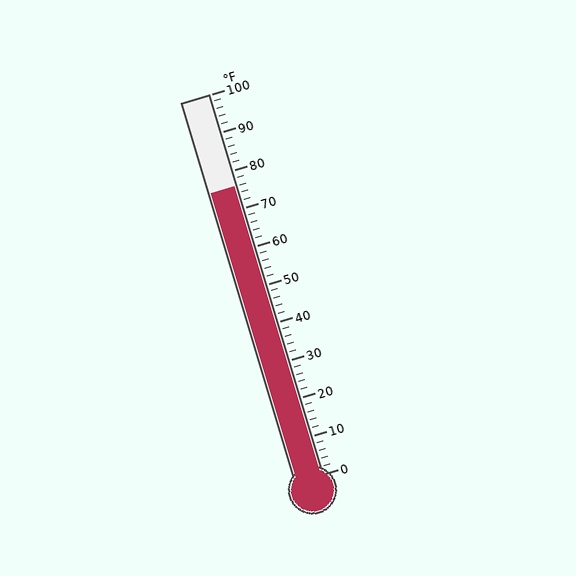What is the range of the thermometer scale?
The thermometer scale ranges from 0°F to 100°F.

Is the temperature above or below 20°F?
The temperature is above 20°F.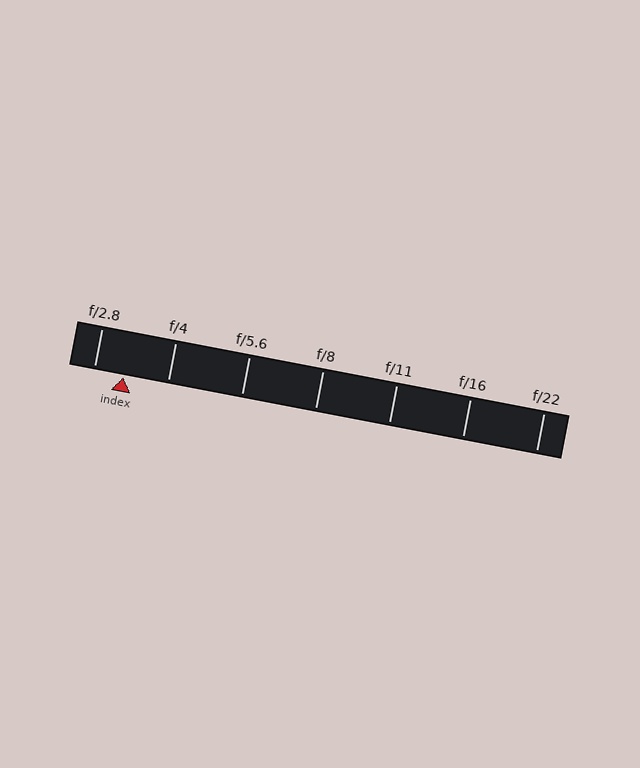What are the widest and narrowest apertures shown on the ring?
The widest aperture shown is f/2.8 and the narrowest is f/22.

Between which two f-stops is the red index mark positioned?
The index mark is between f/2.8 and f/4.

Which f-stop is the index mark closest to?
The index mark is closest to f/2.8.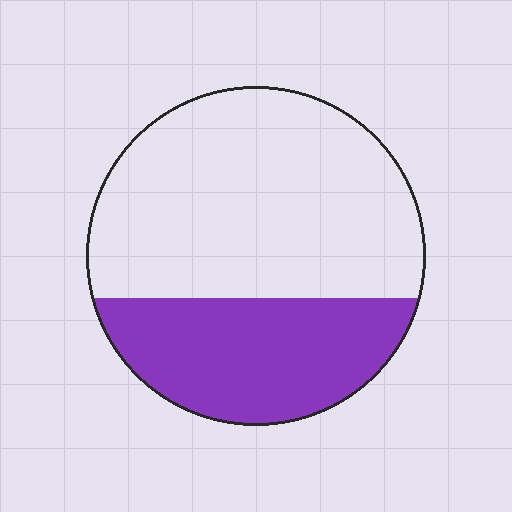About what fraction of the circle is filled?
About one third (1/3).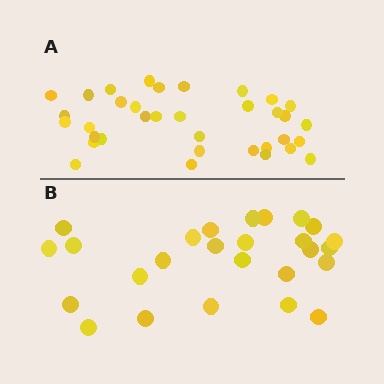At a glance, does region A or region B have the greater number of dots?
Region A (the top region) has more dots.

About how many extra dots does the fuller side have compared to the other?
Region A has roughly 8 or so more dots than region B.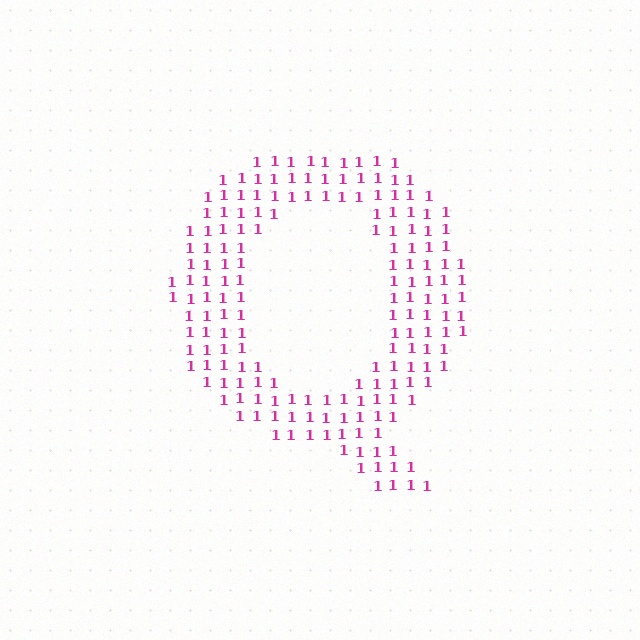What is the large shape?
The large shape is the letter Q.